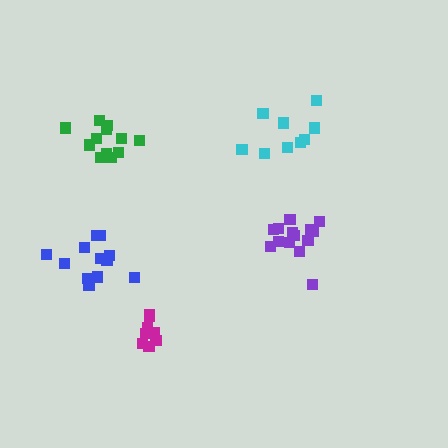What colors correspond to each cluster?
The clusters are colored: purple, green, magenta, cyan, blue.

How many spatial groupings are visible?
There are 5 spatial groupings.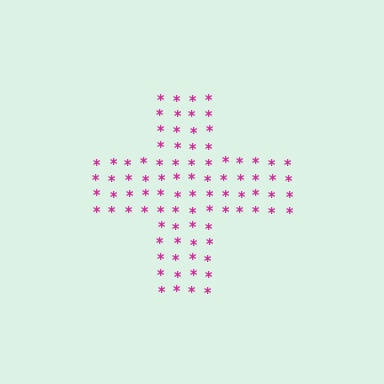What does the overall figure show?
The overall figure shows a cross.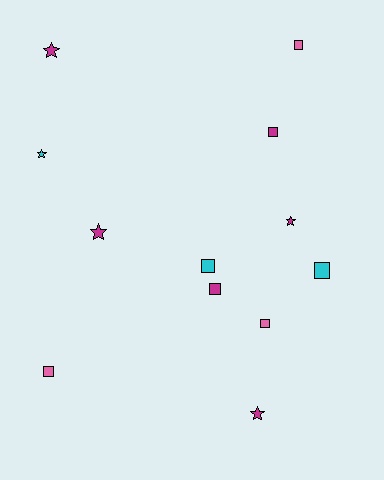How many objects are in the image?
There are 12 objects.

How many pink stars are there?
There are no pink stars.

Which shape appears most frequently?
Square, with 7 objects.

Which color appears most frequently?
Magenta, with 6 objects.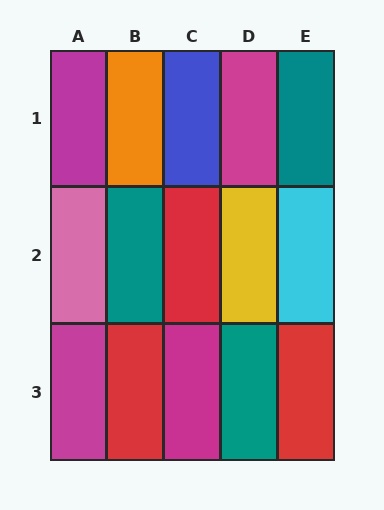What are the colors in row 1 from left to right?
Magenta, orange, blue, magenta, teal.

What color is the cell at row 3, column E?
Red.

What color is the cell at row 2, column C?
Red.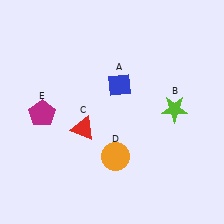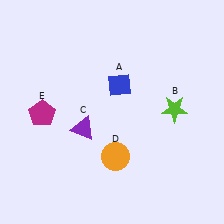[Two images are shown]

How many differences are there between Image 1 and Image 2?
There is 1 difference between the two images.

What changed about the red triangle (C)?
In Image 1, C is red. In Image 2, it changed to purple.